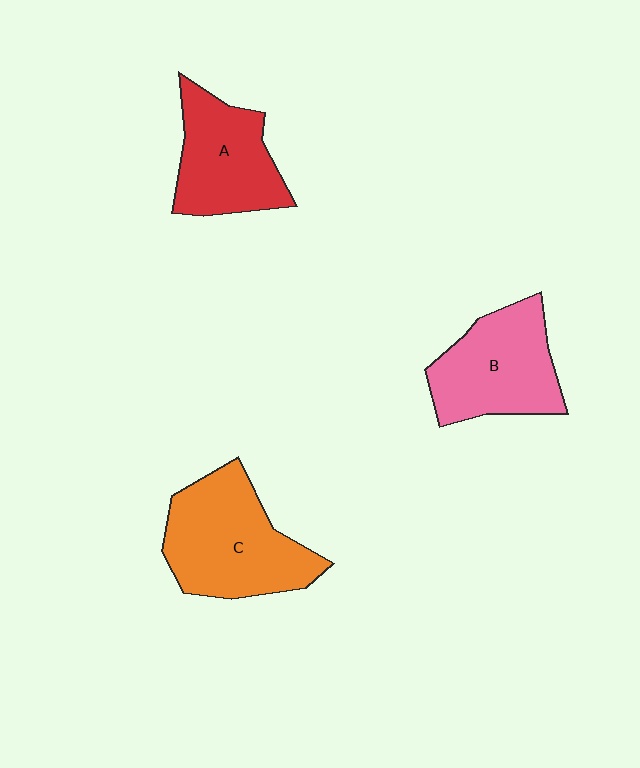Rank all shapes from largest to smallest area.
From largest to smallest: C (orange), B (pink), A (red).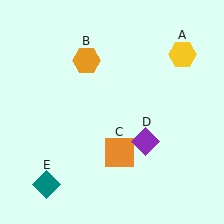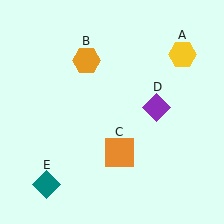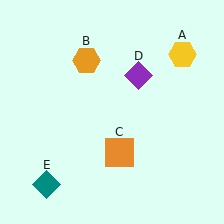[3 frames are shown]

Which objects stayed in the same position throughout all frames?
Yellow hexagon (object A) and orange hexagon (object B) and orange square (object C) and teal diamond (object E) remained stationary.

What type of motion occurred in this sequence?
The purple diamond (object D) rotated counterclockwise around the center of the scene.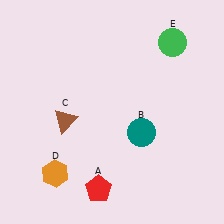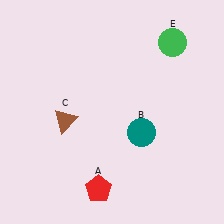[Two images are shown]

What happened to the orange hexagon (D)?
The orange hexagon (D) was removed in Image 2. It was in the bottom-left area of Image 1.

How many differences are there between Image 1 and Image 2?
There is 1 difference between the two images.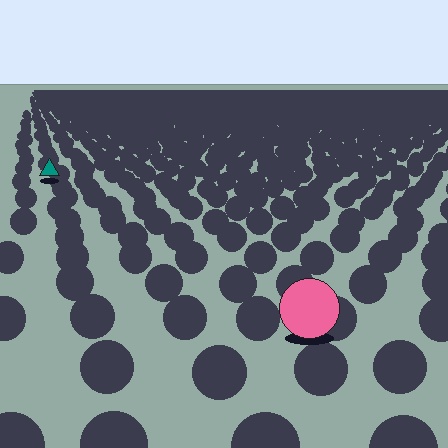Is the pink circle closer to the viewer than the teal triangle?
Yes. The pink circle is closer — you can tell from the texture gradient: the ground texture is coarser near it.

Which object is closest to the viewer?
The pink circle is closest. The texture marks near it are larger and more spread out.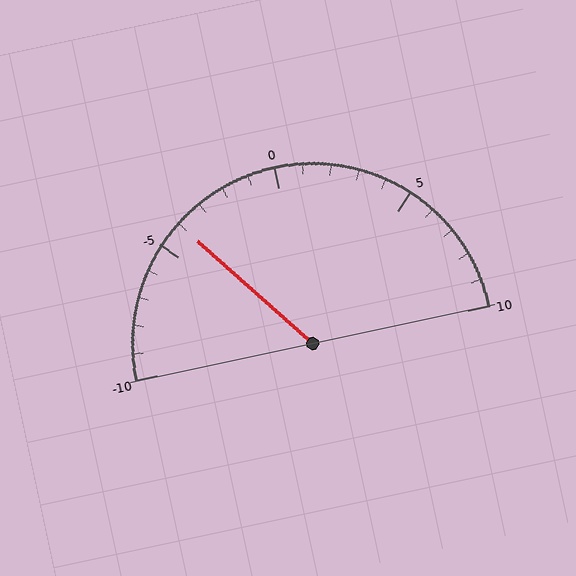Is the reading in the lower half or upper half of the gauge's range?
The reading is in the lower half of the range (-10 to 10).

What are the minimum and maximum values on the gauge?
The gauge ranges from -10 to 10.